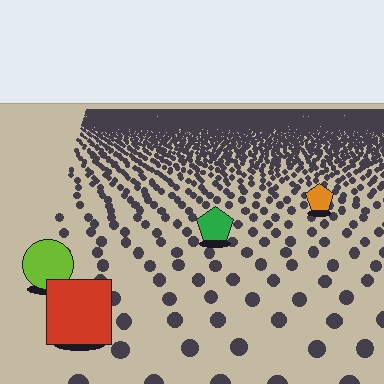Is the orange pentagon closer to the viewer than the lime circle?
No. The lime circle is closer — you can tell from the texture gradient: the ground texture is coarser near it.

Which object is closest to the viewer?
The red square is closest. The texture marks near it are larger and more spread out.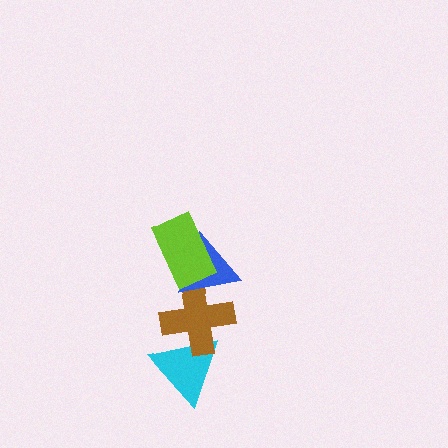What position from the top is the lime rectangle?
The lime rectangle is 1st from the top.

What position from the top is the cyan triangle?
The cyan triangle is 4th from the top.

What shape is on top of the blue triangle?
The lime rectangle is on top of the blue triangle.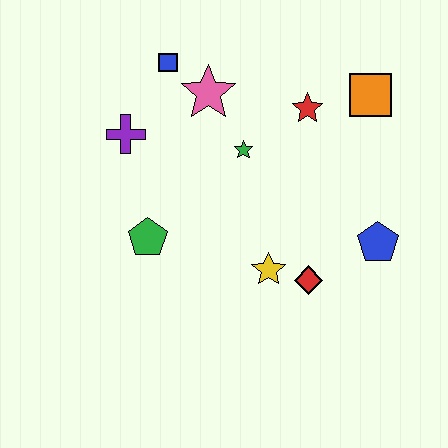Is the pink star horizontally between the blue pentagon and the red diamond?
No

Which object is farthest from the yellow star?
The blue square is farthest from the yellow star.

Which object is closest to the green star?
The pink star is closest to the green star.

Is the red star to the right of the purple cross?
Yes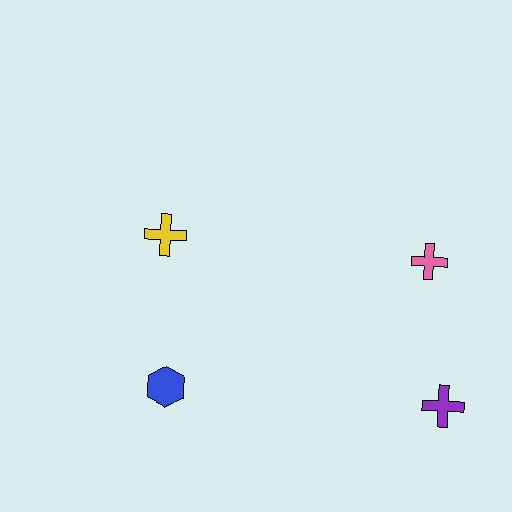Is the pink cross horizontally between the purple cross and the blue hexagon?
Yes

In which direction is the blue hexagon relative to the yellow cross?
The blue hexagon is below the yellow cross.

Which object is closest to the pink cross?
The purple cross is closest to the pink cross.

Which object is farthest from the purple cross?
The yellow cross is farthest from the purple cross.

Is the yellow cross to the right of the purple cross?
No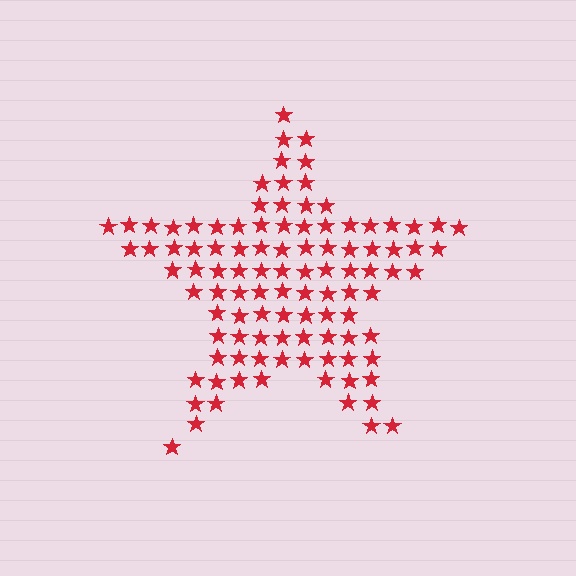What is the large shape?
The large shape is a star.